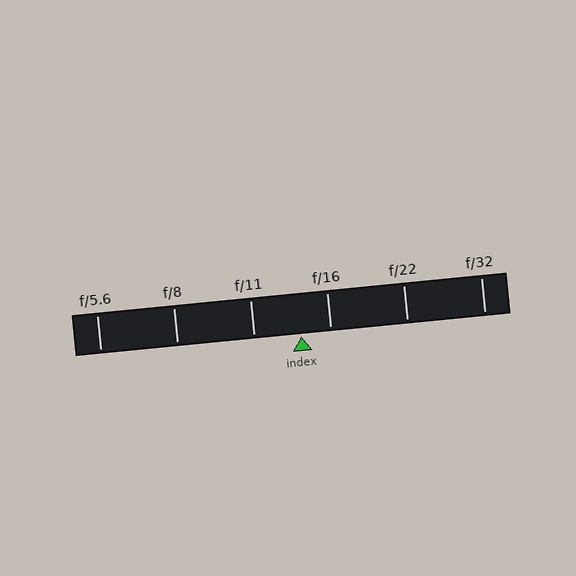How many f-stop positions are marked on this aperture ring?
There are 6 f-stop positions marked.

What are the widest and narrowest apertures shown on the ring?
The widest aperture shown is f/5.6 and the narrowest is f/32.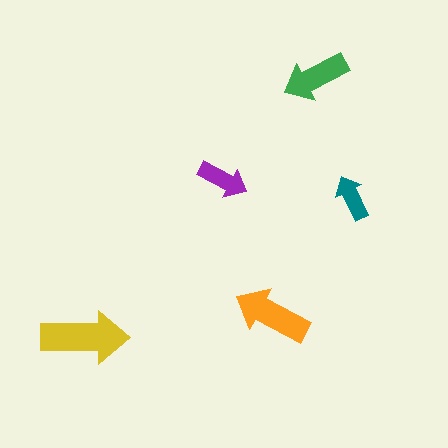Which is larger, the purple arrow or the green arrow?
The green one.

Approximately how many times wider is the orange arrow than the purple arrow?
About 1.5 times wider.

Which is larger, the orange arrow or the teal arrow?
The orange one.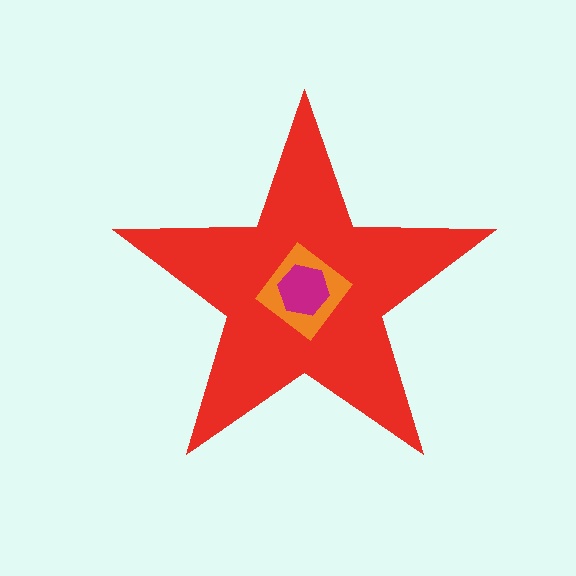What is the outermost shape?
The red star.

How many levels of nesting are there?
3.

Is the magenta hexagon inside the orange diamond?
Yes.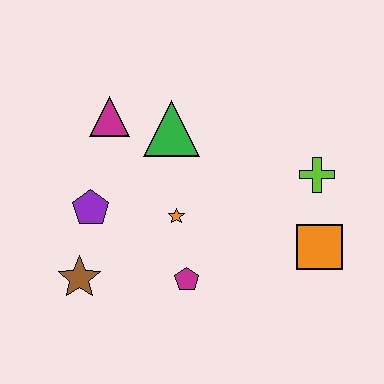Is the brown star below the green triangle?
Yes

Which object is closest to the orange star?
The magenta pentagon is closest to the orange star.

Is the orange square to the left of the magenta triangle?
No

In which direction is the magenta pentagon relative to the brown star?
The magenta pentagon is to the right of the brown star.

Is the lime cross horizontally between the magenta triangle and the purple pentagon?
No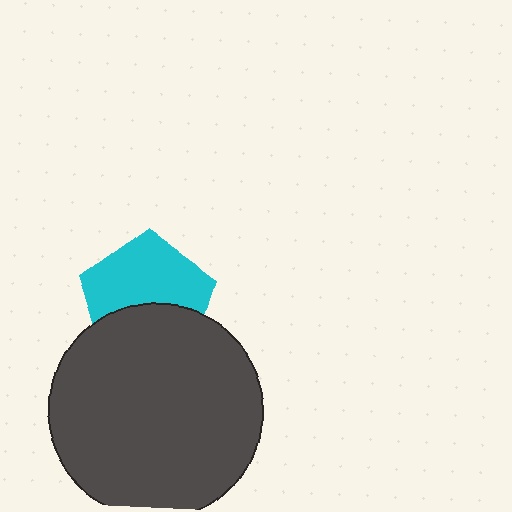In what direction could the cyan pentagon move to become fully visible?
The cyan pentagon could move up. That would shift it out from behind the dark gray circle entirely.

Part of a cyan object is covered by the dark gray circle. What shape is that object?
It is a pentagon.